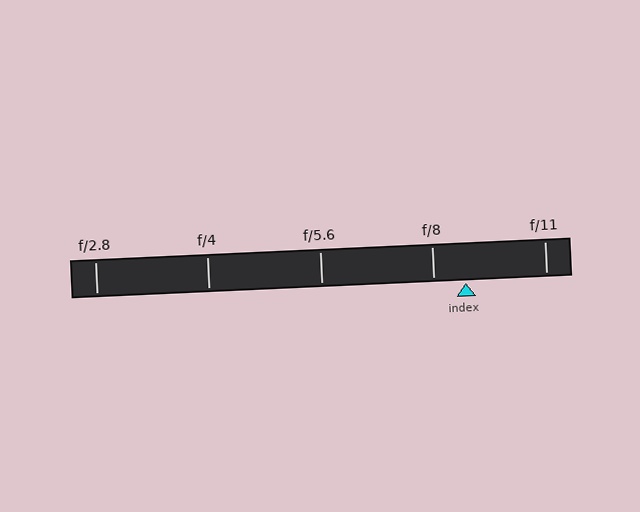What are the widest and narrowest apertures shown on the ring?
The widest aperture shown is f/2.8 and the narrowest is f/11.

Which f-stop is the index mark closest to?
The index mark is closest to f/8.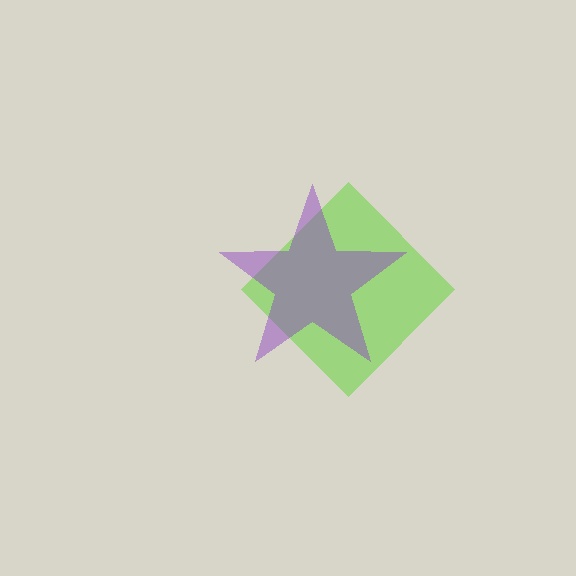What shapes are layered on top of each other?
The layered shapes are: a lime diamond, a purple star.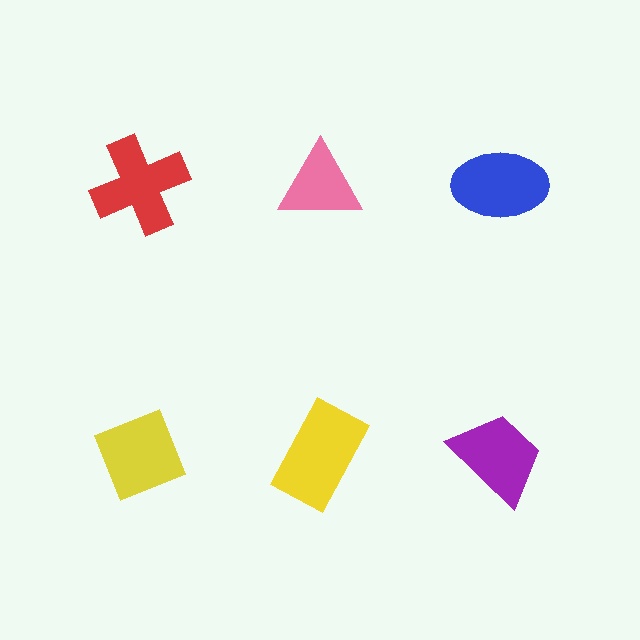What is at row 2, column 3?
A purple trapezoid.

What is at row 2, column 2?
A yellow rectangle.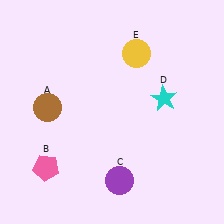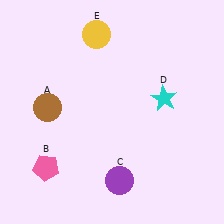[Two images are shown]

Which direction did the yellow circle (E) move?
The yellow circle (E) moved left.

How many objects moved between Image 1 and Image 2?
1 object moved between the two images.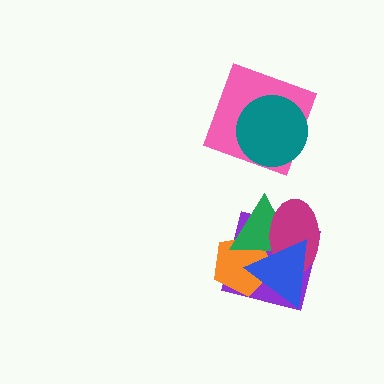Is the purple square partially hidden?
Yes, it is partially covered by another shape.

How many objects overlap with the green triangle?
4 objects overlap with the green triangle.